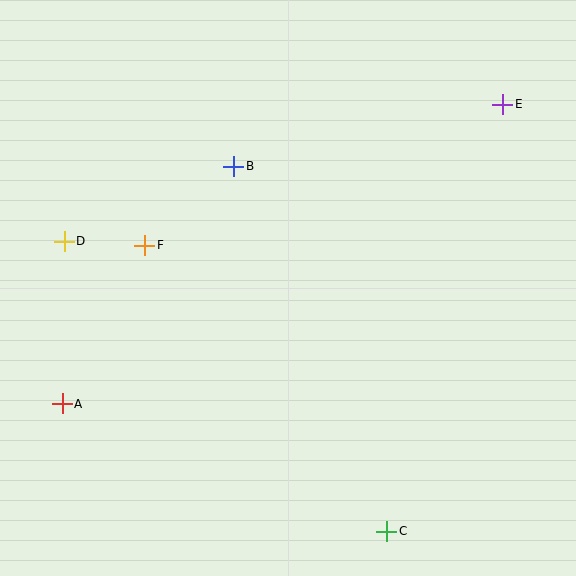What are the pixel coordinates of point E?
Point E is at (503, 104).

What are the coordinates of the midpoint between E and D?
The midpoint between E and D is at (283, 173).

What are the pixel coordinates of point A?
Point A is at (62, 404).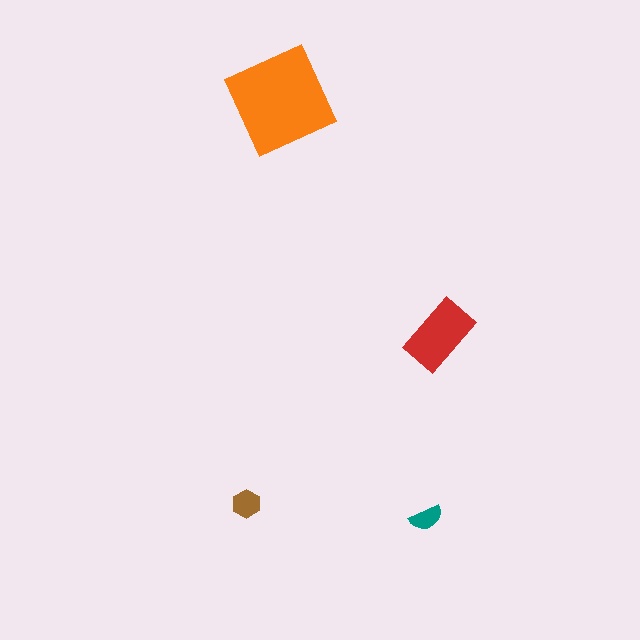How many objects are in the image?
There are 4 objects in the image.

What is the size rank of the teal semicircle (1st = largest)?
4th.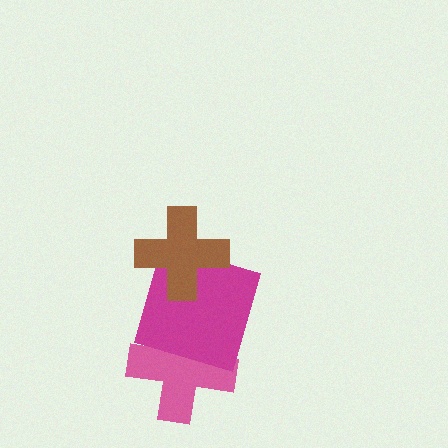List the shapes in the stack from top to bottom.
From top to bottom: the brown cross, the magenta square, the pink cross.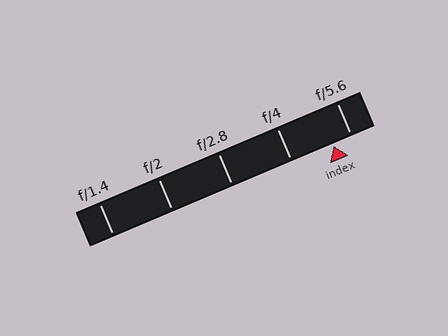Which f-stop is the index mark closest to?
The index mark is closest to f/5.6.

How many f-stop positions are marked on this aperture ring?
There are 5 f-stop positions marked.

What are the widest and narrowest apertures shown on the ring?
The widest aperture shown is f/1.4 and the narrowest is f/5.6.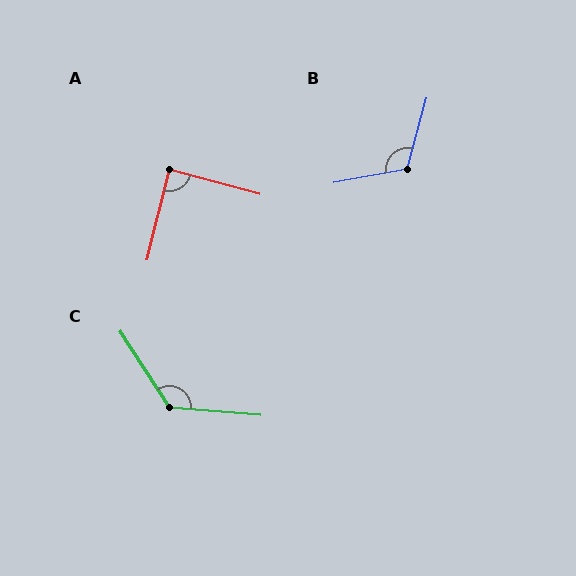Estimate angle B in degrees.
Approximately 115 degrees.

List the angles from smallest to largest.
A (89°), B (115°), C (128°).